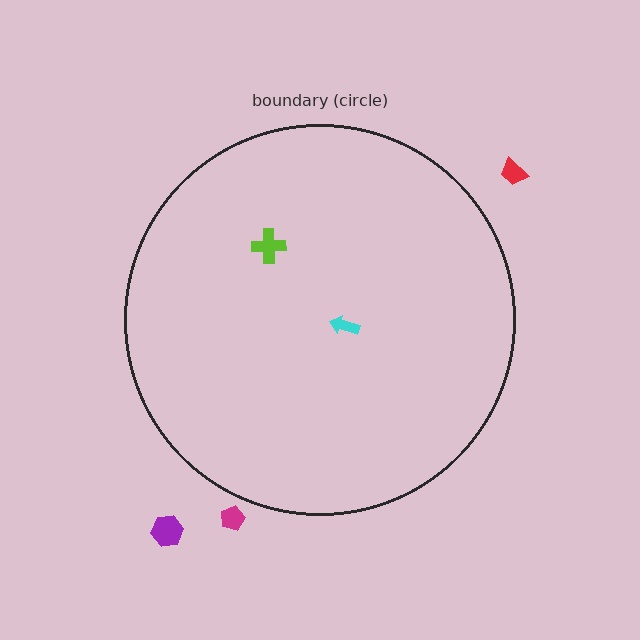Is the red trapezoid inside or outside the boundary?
Outside.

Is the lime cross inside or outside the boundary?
Inside.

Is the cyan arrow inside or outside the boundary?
Inside.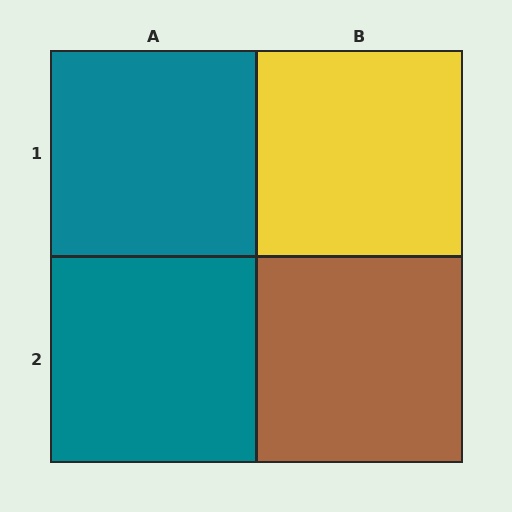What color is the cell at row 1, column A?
Teal.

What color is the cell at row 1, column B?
Yellow.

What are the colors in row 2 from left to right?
Teal, brown.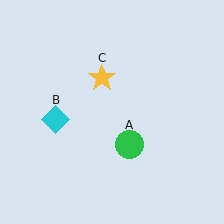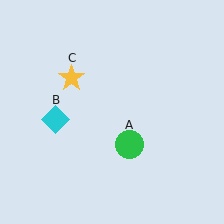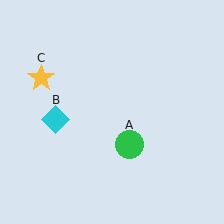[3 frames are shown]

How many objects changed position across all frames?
1 object changed position: yellow star (object C).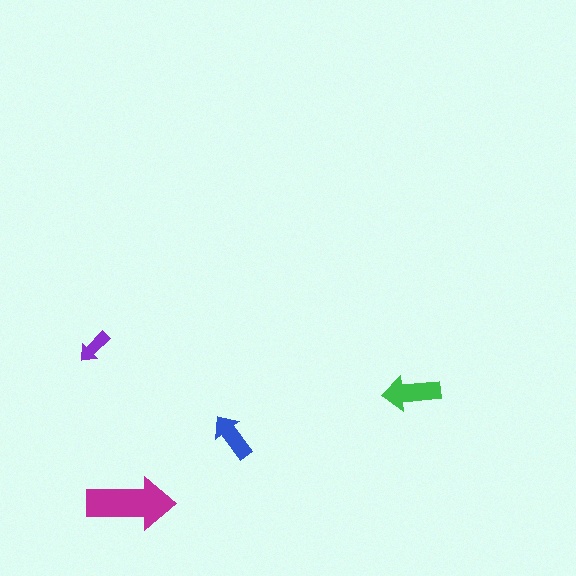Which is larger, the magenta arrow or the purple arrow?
The magenta one.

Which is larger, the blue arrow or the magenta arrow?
The magenta one.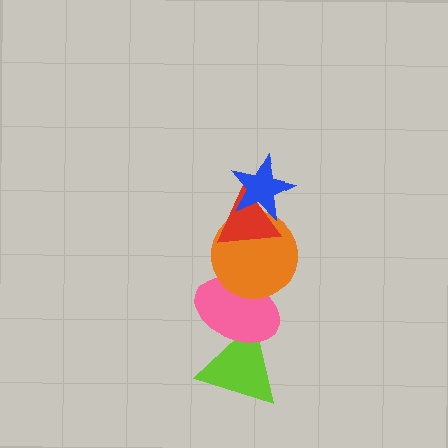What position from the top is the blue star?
The blue star is 1st from the top.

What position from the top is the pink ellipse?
The pink ellipse is 4th from the top.